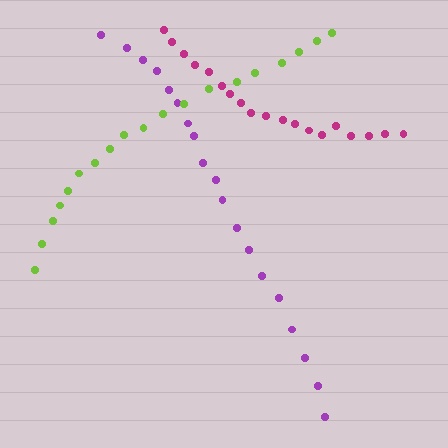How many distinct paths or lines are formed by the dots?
There are 3 distinct paths.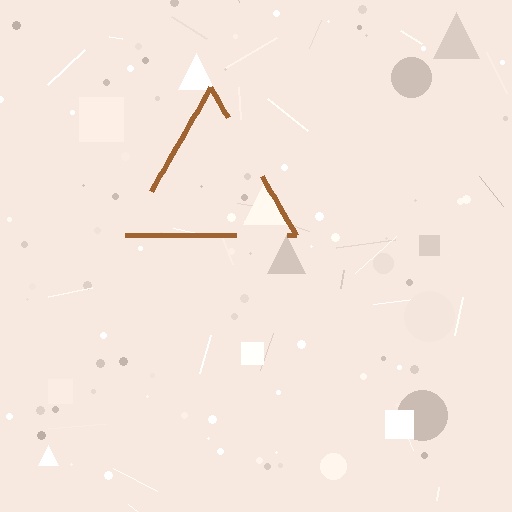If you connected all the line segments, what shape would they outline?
They would outline a triangle.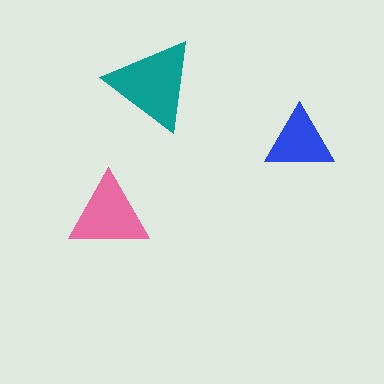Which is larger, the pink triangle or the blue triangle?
The pink one.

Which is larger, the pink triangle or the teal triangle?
The teal one.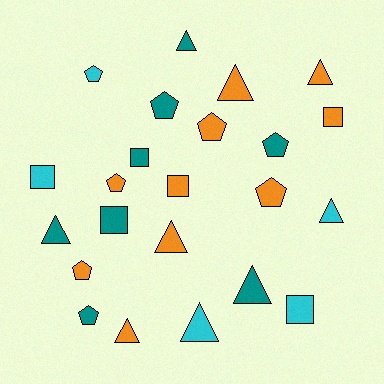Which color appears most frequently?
Orange, with 10 objects.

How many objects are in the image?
There are 23 objects.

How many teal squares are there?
There are 2 teal squares.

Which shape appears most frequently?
Triangle, with 9 objects.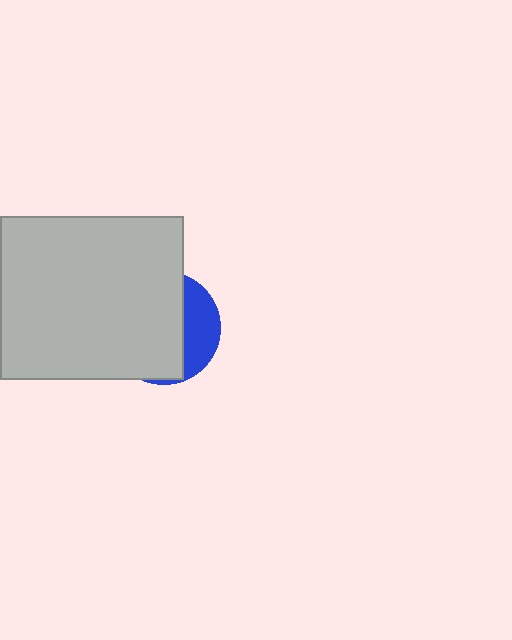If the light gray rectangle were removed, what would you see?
You would see the complete blue circle.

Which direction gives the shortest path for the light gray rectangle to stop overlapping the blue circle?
Moving left gives the shortest separation.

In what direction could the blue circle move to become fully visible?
The blue circle could move right. That would shift it out from behind the light gray rectangle entirely.